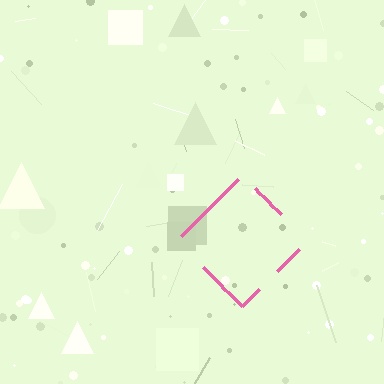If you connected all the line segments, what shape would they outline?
They would outline a diamond.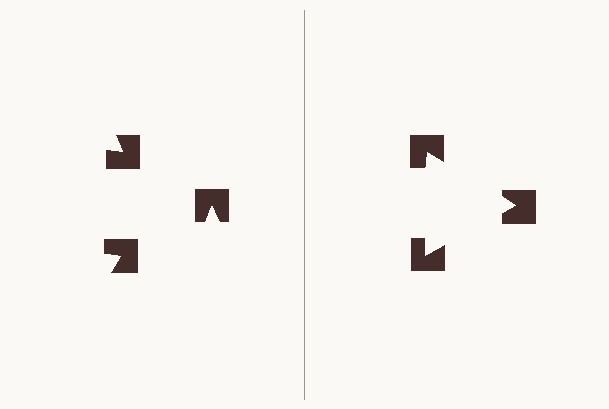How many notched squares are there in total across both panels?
6 — 3 on each side.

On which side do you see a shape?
An illusory triangle appears on the right side. On the left side the wedge cuts are rotated, so no coherent shape forms.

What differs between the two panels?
The notched squares are positioned identically on both sides; only the wedge orientations differ. On the right they align to a triangle; on the left they are misaligned.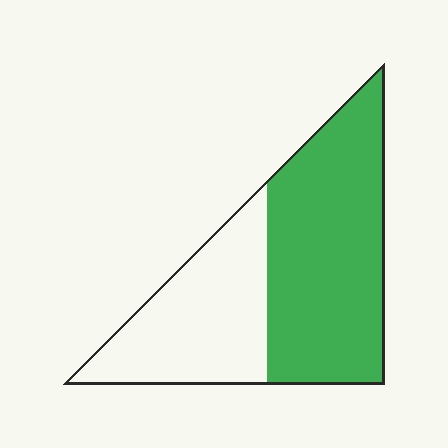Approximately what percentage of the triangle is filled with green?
Approximately 60%.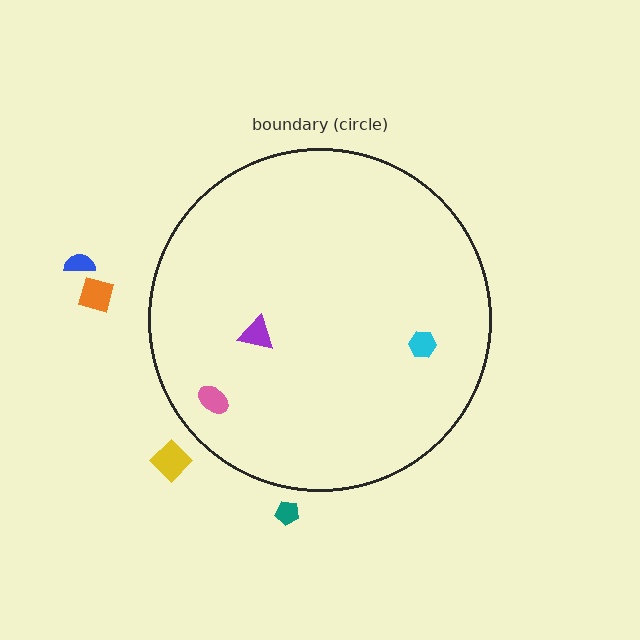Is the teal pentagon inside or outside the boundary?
Outside.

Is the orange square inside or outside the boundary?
Outside.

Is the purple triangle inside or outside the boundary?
Inside.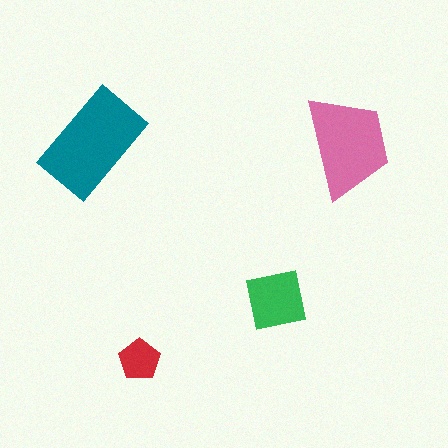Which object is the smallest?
The red pentagon.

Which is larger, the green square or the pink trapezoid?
The pink trapezoid.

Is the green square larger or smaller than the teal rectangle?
Smaller.